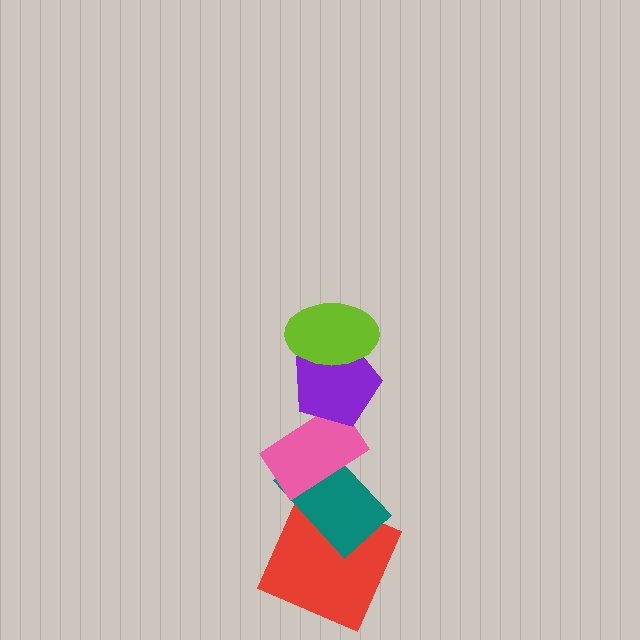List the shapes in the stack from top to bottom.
From top to bottom: the lime ellipse, the purple pentagon, the pink rectangle, the teal rectangle, the red square.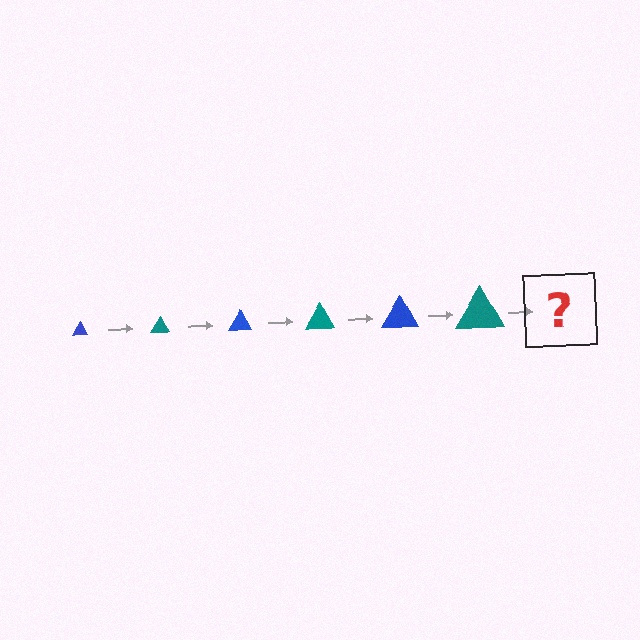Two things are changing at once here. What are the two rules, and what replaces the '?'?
The two rules are that the triangle grows larger each step and the color cycles through blue and teal. The '?' should be a blue triangle, larger than the previous one.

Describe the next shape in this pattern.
It should be a blue triangle, larger than the previous one.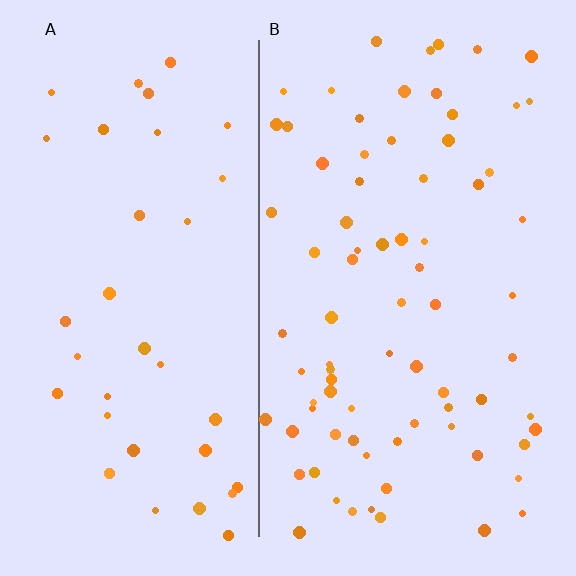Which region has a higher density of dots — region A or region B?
B (the right).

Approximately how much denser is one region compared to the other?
Approximately 2.1× — region B over region A.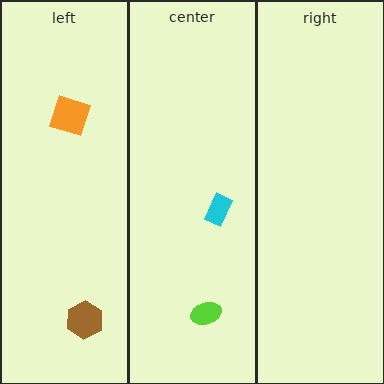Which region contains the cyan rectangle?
The center region.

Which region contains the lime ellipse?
The center region.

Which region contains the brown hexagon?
The left region.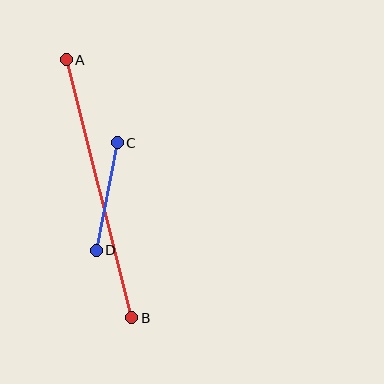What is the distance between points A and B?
The distance is approximately 266 pixels.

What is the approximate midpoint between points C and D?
The midpoint is at approximately (107, 196) pixels.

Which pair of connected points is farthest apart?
Points A and B are farthest apart.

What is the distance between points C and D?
The distance is approximately 110 pixels.